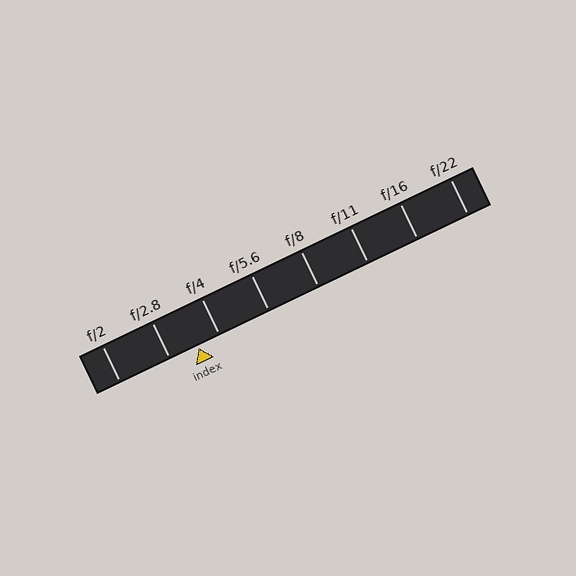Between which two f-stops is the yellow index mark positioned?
The index mark is between f/2.8 and f/4.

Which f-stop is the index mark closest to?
The index mark is closest to f/4.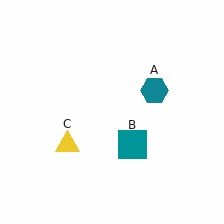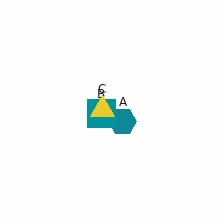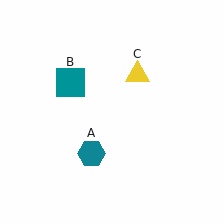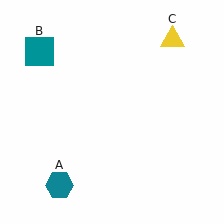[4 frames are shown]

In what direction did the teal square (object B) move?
The teal square (object B) moved up and to the left.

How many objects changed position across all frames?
3 objects changed position: teal hexagon (object A), teal square (object B), yellow triangle (object C).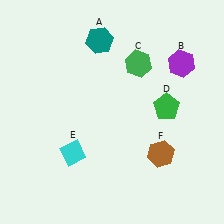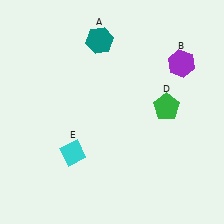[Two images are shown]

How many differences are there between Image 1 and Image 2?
There are 2 differences between the two images.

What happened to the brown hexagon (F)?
The brown hexagon (F) was removed in Image 2. It was in the bottom-right area of Image 1.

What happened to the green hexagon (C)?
The green hexagon (C) was removed in Image 2. It was in the top-right area of Image 1.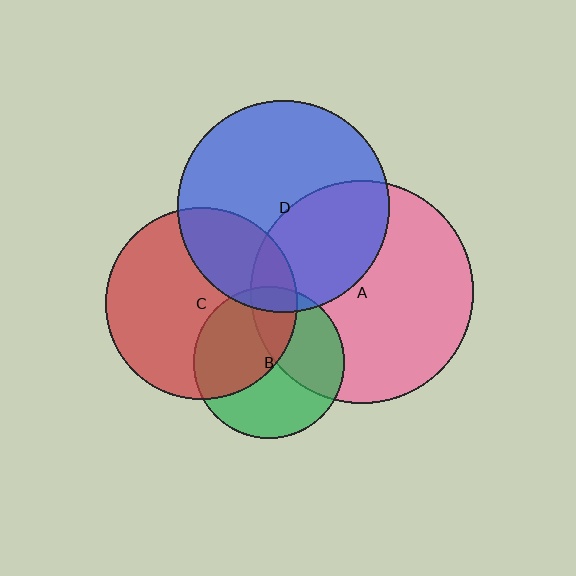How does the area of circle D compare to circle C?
Approximately 1.2 times.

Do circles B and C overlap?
Yes.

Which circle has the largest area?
Circle A (pink).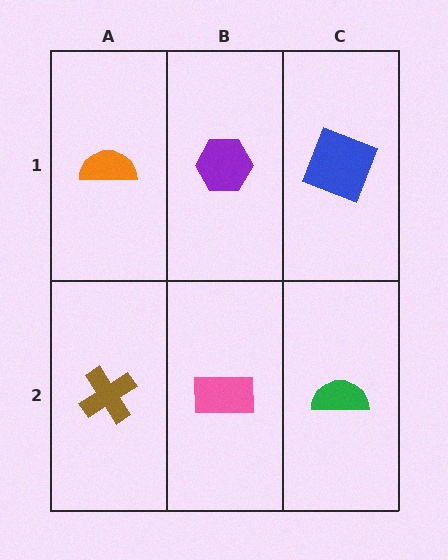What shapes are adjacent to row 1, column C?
A green semicircle (row 2, column C), a purple hexagon (row 1, column B).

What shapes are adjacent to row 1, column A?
A brown cross (row 2, column A), a purple hexagon (row 1, column B).